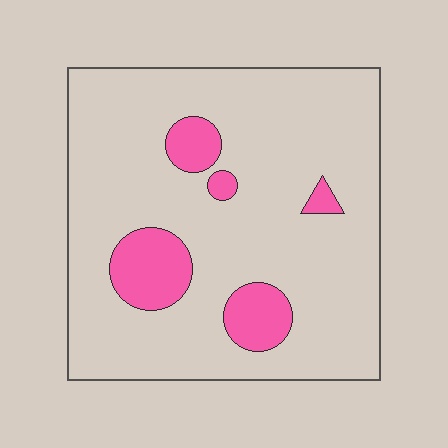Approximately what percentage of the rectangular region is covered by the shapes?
Approximately 15%.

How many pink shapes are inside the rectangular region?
5.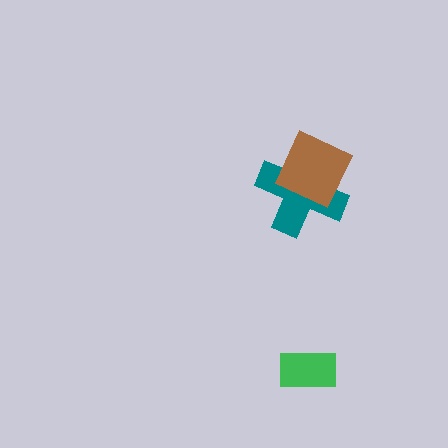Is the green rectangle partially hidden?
No, no other shape covers it.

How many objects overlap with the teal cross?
1 object overlaps with the teal cross.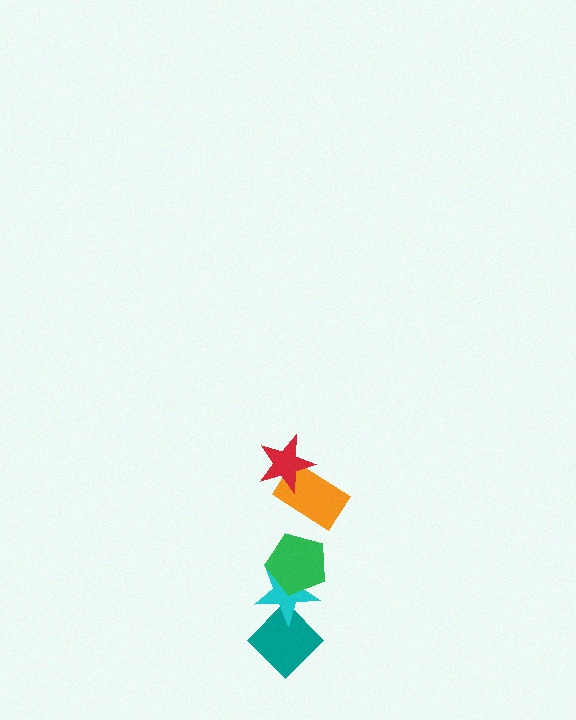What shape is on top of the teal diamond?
The cyan star is on top of the teal diamond.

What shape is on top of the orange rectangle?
The red star is on top of the orange rectangle.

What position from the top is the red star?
The red star is 1st from the top.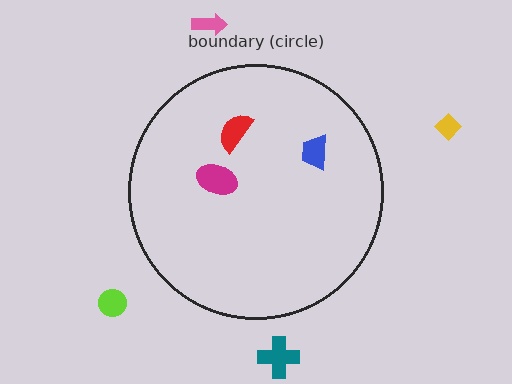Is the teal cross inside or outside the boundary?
Outside.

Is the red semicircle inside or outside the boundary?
Inside.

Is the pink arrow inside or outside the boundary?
Outside.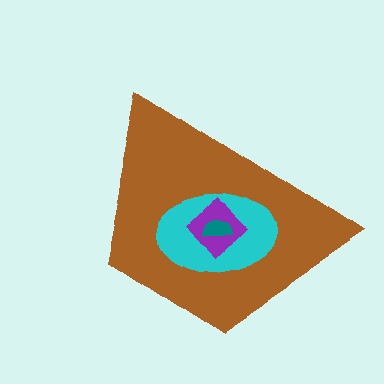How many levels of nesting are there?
4.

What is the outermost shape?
The brown trapezoid.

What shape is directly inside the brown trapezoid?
The cyan ellipse.